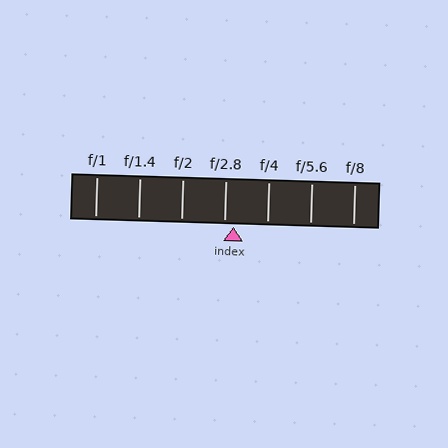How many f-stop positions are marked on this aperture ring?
There are 7 f-stop positions marked.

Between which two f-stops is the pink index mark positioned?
The index mark is between f/2.8 and f/4.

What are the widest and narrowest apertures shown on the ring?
The widest aperture shown is f/1 and the narrowest is f/8.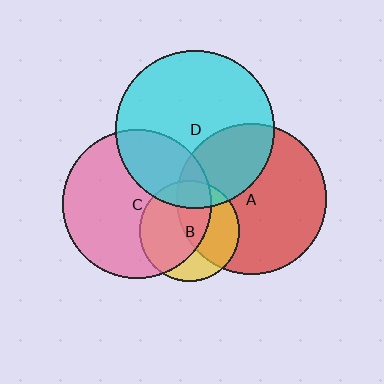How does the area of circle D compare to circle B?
Approximately 2.5 times.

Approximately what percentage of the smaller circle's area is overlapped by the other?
Approximately 30%.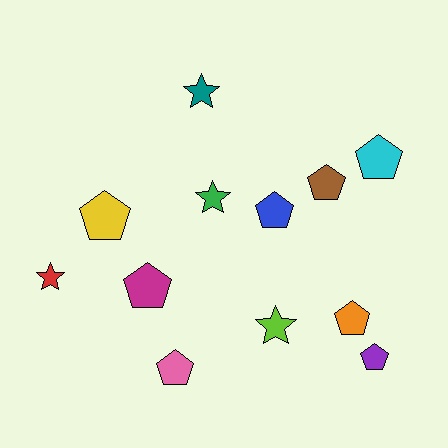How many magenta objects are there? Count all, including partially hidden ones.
There is 1 magenta object.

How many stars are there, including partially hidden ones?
There are 4 stars.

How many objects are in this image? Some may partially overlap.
There are 12 objects.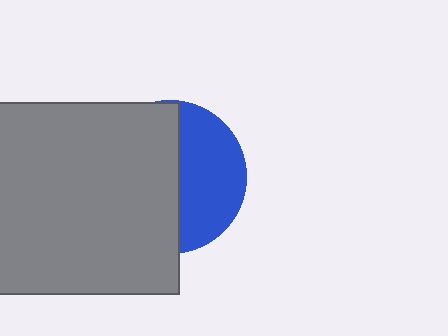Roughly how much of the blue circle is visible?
A small part of it is visible (roughly 42%).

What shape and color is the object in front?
The object in front is a gray square.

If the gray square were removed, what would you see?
You would see the complete blue circle.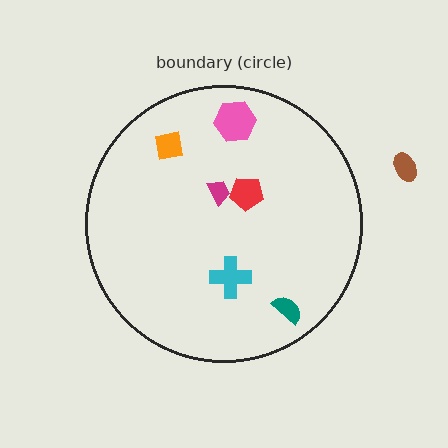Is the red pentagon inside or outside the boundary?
Inside.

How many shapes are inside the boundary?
6 inside, 1 outside.